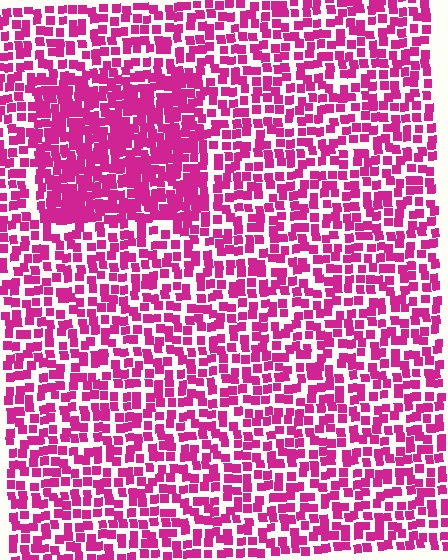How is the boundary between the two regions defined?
The boundary is defined by a change in element density (approximately 1.8x ratio). All elements are the same color, size, and shape.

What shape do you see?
I see a rectangle.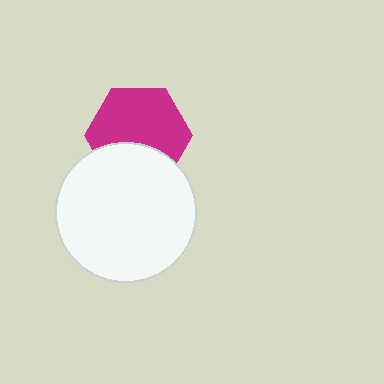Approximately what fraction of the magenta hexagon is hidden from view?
Roughly 34% of the magenta hexagon is hidden behind the white circle.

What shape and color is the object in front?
The object in front is a white circle.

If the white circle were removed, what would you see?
You would see the complete magenta hexagon.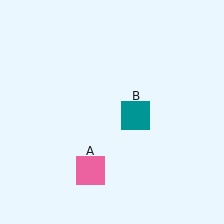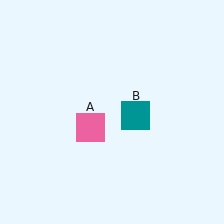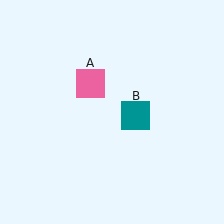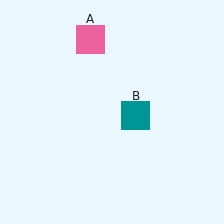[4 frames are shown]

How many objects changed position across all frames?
1 object changed position: pink square (object A).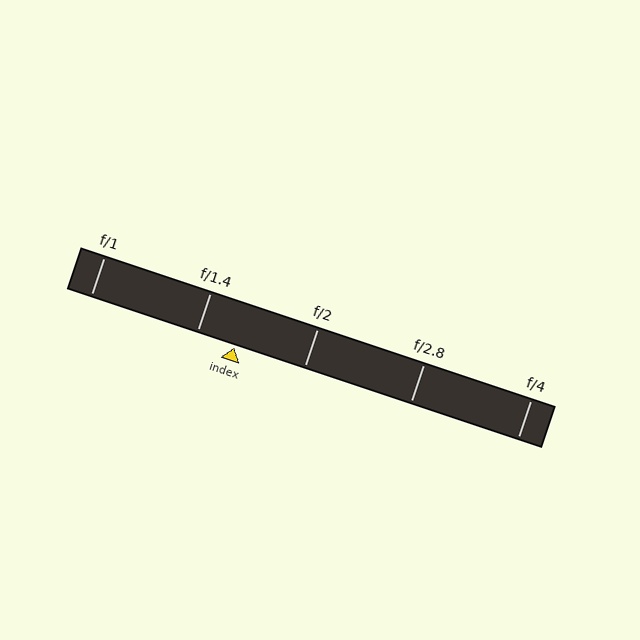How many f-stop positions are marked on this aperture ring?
There are 5 f-stop positions marked.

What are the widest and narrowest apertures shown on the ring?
The widest aperture shown is f/1 and the narrowest is f/4.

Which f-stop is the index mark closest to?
The index mark is closest to f/1.4.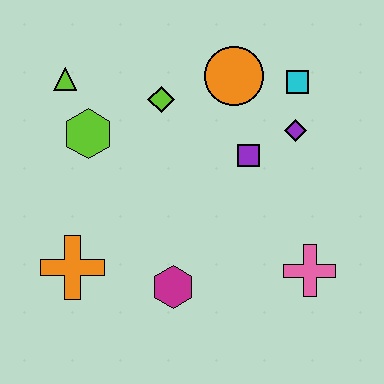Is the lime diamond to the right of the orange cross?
Yes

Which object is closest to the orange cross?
The magenta hexagon is closest to the orange cross.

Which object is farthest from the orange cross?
The cyan square is farthest from the orange cross.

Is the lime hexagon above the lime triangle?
No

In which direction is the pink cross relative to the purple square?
The pink cross is below the purple square.